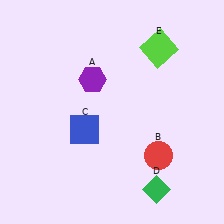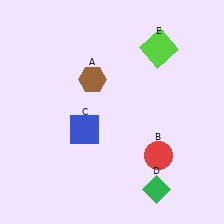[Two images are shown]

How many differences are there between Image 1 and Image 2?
There is 1 difference between the two images.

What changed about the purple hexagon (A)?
In Image 1, A is purple. In Image 2, it changed to brown.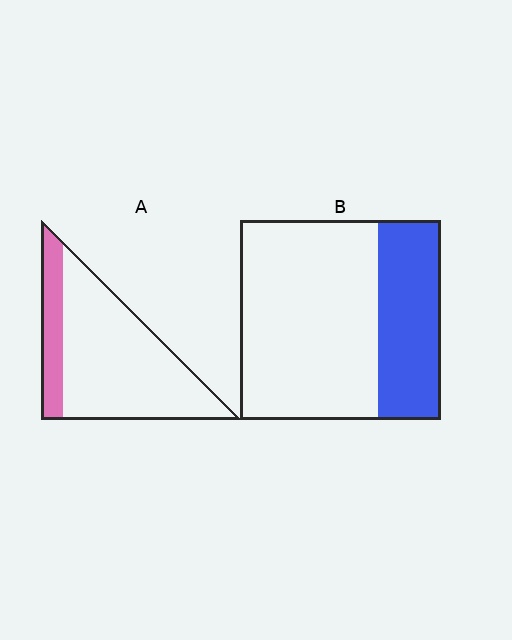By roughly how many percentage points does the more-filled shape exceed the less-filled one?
By roughly 10 percentage points (B over A).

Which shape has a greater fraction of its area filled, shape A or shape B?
Shape B.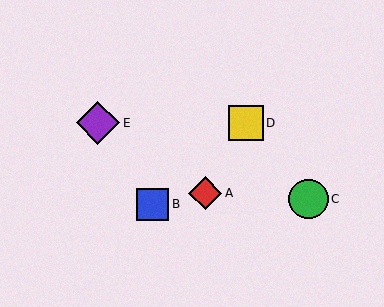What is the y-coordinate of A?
Object A is at y≈193.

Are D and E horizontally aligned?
Yes, both are at y≈123.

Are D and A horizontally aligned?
No, D is at y≈123 and A is at y≈193.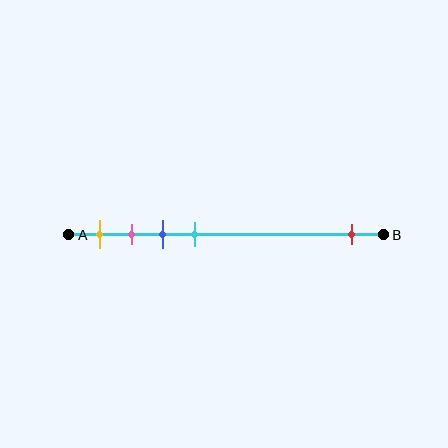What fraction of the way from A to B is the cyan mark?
The cyan mark is approximately 40% (0.4) of the way from A to B.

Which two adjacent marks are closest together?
The pink and blue marks are the closest adjacent pair.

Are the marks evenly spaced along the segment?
No, the marks are not evenly spaced.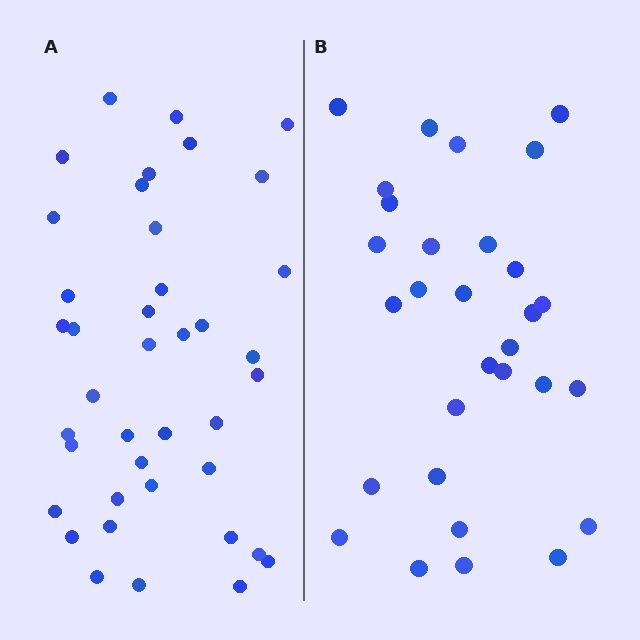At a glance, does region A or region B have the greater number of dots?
Region A (the left region) has more dots.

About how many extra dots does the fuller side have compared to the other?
Region A has roughly 10 or so more dots than region B.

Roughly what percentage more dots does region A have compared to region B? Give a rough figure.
About 35% more.